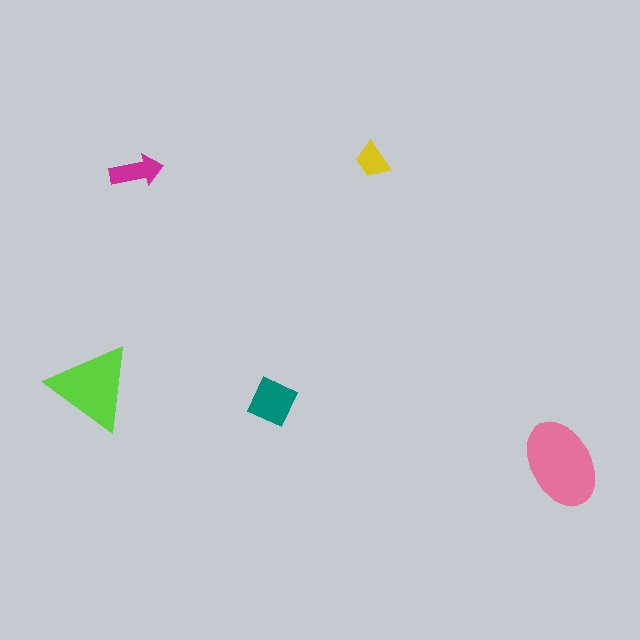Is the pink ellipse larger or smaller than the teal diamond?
Larger.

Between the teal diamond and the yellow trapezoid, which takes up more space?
The teal diamond.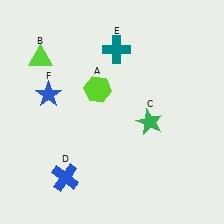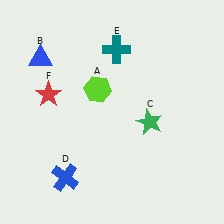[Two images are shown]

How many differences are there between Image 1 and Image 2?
There are 2 differences between the two images.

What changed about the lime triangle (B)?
In Image 1, B is lime. In Image 2, it changed to blue.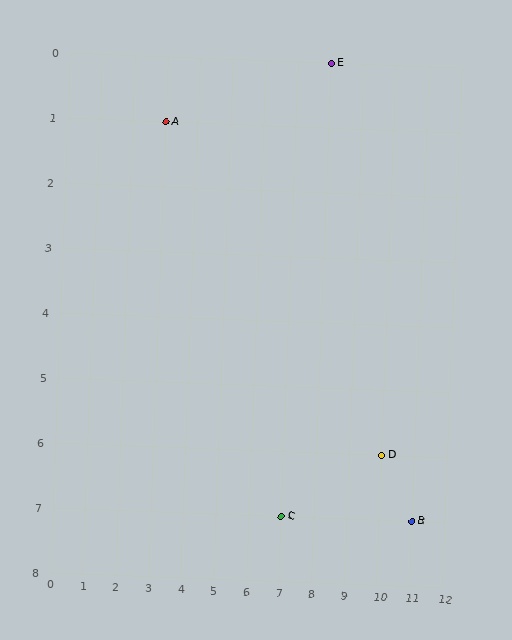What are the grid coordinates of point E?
Point E is at grid coordinates (8, 0).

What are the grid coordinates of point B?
Point B is at grid coordinates (11, 7).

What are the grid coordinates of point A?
Point A is at grid coordinates (3, 1).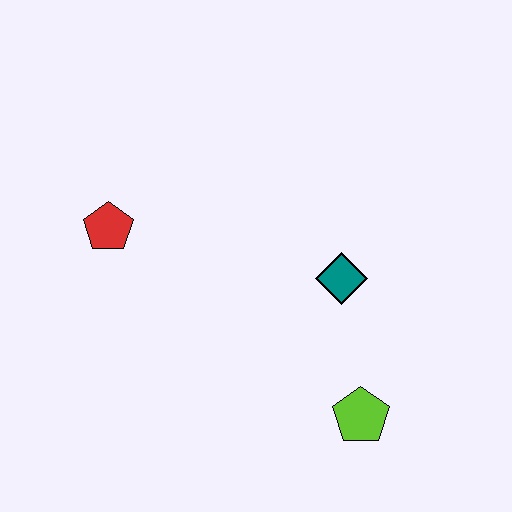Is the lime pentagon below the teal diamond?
Yes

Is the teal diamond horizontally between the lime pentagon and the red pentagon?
Yes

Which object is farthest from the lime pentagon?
The red pentagon is farthest from the lime pentagon.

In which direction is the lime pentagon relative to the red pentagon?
The lime pentagon is to the right of the red pentagon.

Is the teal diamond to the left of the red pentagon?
No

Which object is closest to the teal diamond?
The lime pentagon is closest to the teal diamond.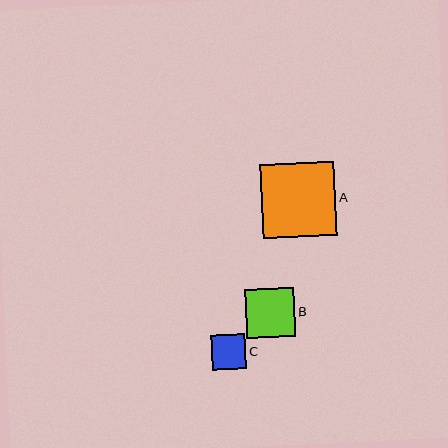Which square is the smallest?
Square C is the smallest with a size of approximately 35 pixels.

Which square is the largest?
Square A is the largest with a size of approximately 74 pixels.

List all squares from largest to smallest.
From largest to smallest: A, B, C.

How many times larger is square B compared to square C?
Square B is approximately 1.4 times the size of square C.